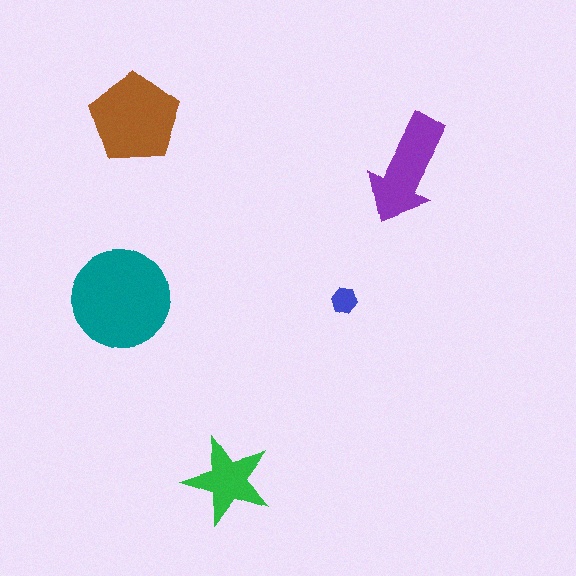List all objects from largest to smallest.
The teal circle, the brown pentagon, the purple arrow, the green star, the blue hexagon.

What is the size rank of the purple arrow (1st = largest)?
3rd.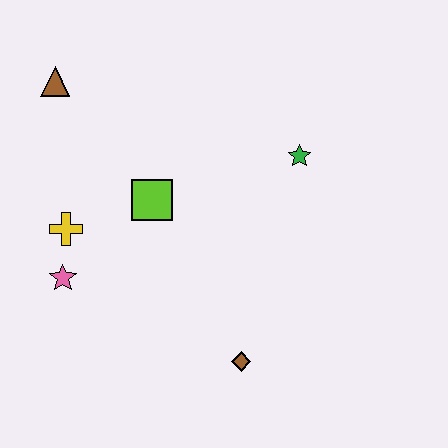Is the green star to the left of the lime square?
No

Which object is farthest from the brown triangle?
The brown diamond is farthest from the brown triangle.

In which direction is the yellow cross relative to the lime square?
The yellow cross is to the left of the lime square.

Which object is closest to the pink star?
The yellow cross is closest to the pink star.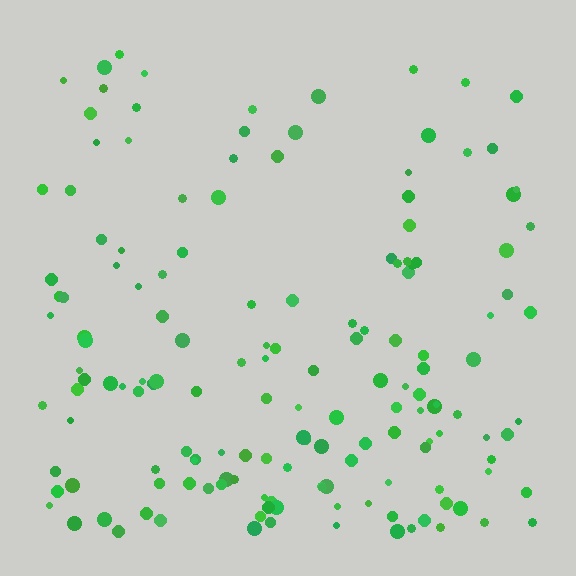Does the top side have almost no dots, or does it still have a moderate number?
Still a moderate number, just noticeably fewer than the bottom.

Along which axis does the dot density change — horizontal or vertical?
Vertical.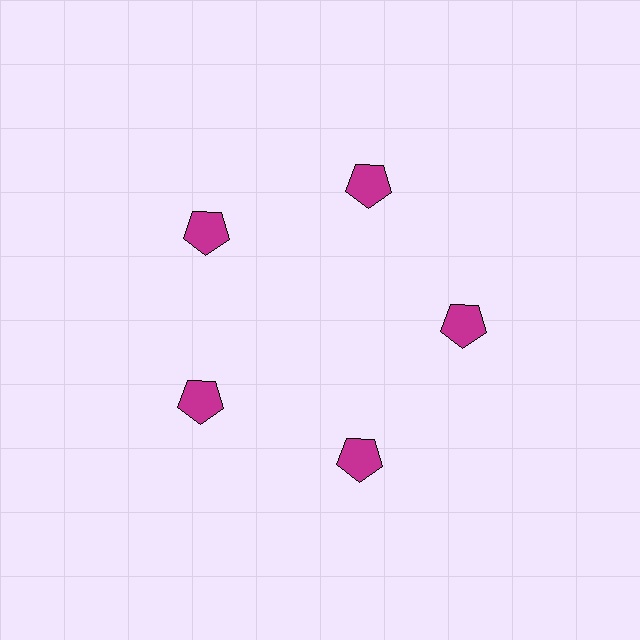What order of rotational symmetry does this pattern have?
This pattern has 5-fold rotational symmetry.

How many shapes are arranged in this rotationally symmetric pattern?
There are 5 shapes, arranged in 5 groups of 1.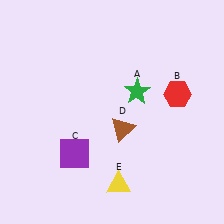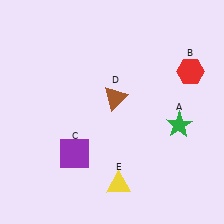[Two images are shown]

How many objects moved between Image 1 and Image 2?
3 objects moved between the two images.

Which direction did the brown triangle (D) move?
The brown triangle (D) moved up.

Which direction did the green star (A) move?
The green star (A) moved right.